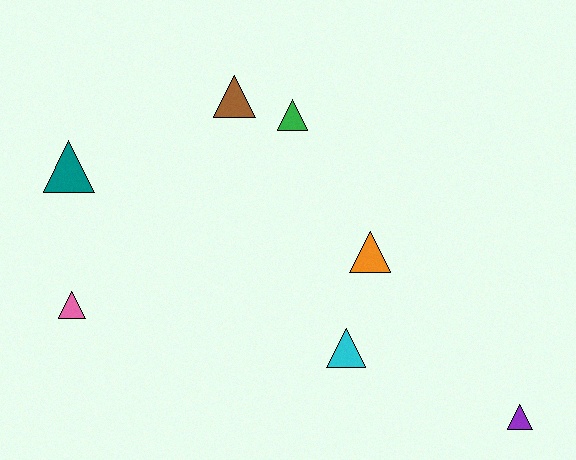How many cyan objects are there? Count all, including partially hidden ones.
There is 1 cyan object.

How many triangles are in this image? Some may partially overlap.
There are 7 triangles.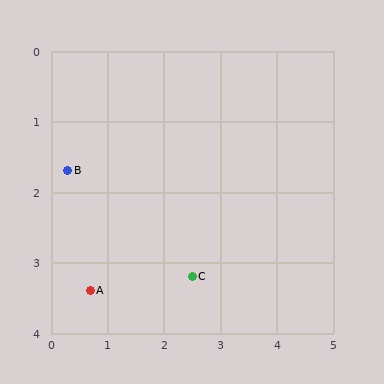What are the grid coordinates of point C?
Point C is at approximately (2.5, 3.2).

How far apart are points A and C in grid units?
Points A and C are about 1.8 grid units apart.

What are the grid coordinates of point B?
Point B is at approximately (0.3, 1.7).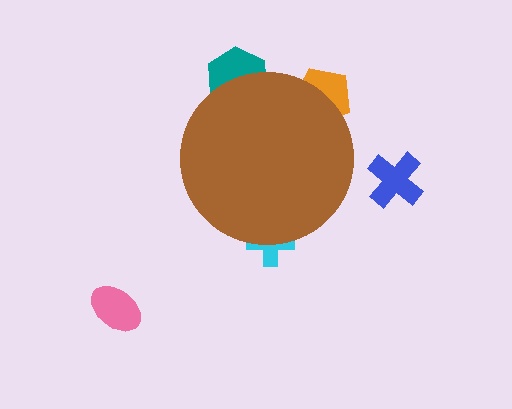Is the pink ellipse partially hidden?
No, the pink ellipse is fully visible.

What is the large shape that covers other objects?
A brown circle.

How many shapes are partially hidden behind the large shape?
3 shapes are partially hidden.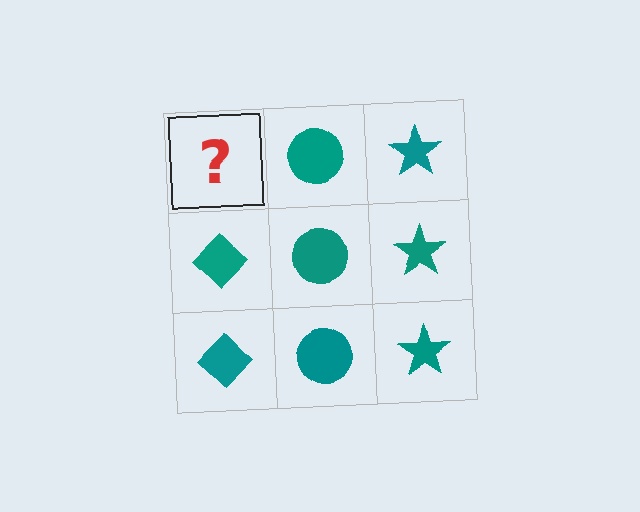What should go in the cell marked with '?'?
The missing cell should contain a teal diamond.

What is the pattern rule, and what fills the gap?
The rule is that each column has a consistent shape. The gap should be filled with a teal diamond.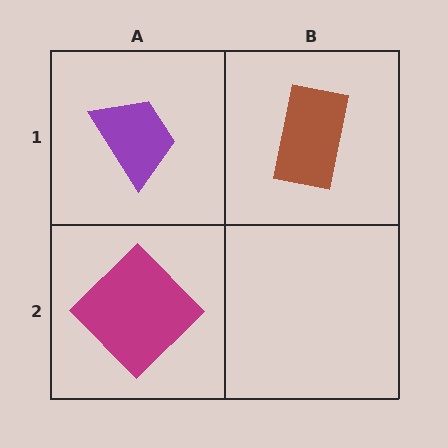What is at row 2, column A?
A magenta diamond.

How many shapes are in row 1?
2 shapes.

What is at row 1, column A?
A purple trapezoid.